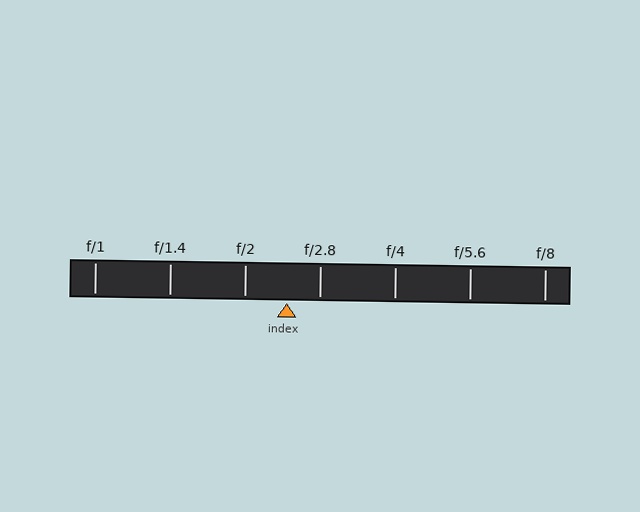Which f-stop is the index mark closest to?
The index mark is closest to f/2.8.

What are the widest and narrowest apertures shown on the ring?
The widest aperture shown is f/1 and the narrowest is f/8.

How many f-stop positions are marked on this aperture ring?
There are 7 f-stop positions marked.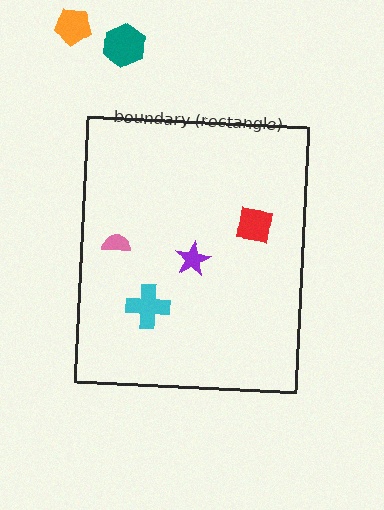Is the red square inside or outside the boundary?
Inside.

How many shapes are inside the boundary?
4 inside, 2 outside.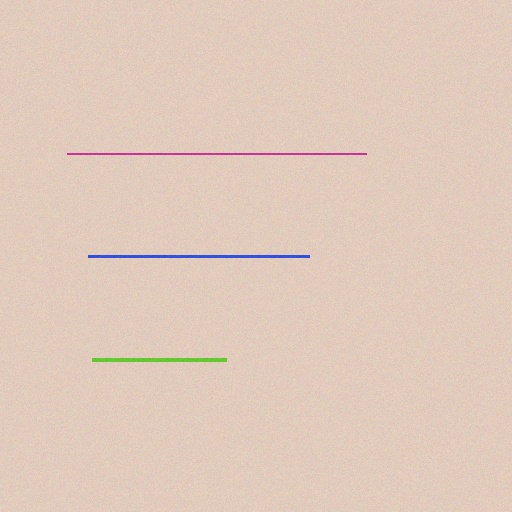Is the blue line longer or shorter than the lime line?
The blue line is longer than the lime line.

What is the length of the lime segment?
The lime segment is approximately 134 pixels long.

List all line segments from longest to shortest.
From longest to shortest: magenta, blue, lime.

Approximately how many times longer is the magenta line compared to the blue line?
The magenta line is approximately 1.3 times the length of the blue line.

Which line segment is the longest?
The magenta line is the longest at approximately 299 pixels.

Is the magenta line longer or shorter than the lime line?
The magenta line is longer than the lime line.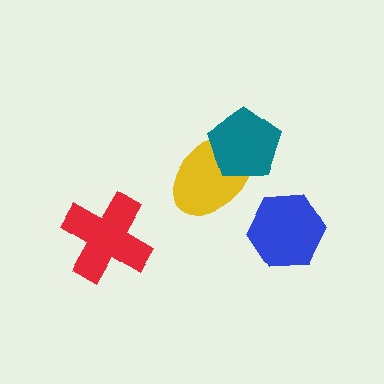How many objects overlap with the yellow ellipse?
1 object overlaps with the yellow ellipse.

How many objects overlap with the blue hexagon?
0 objects overlap with the blue hexagon.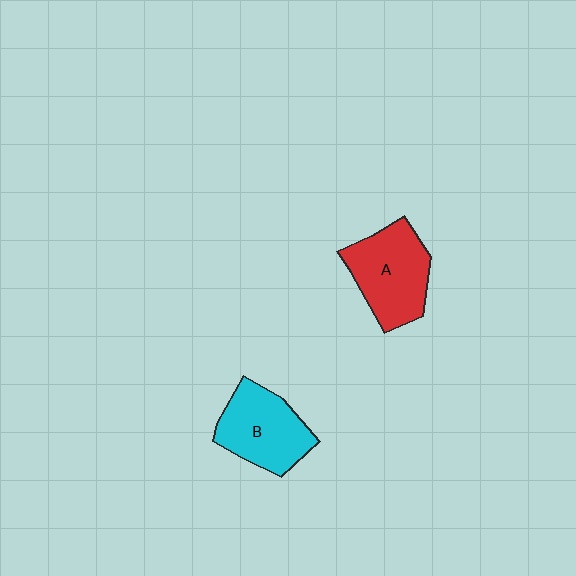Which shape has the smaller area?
Shape B (cyan).